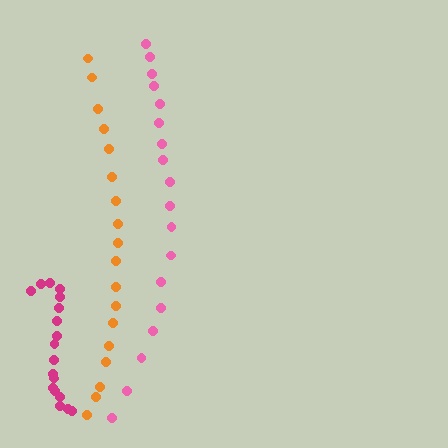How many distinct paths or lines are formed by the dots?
There are 3 distinct paths.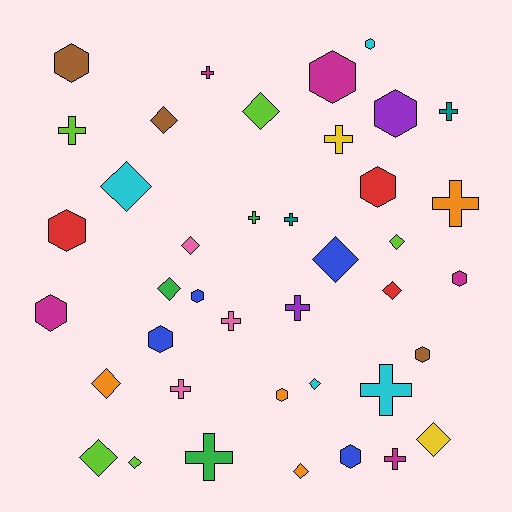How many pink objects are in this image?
There are 3 pink objects.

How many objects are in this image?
There are 40 objects.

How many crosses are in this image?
There are 13 crosses.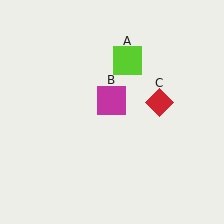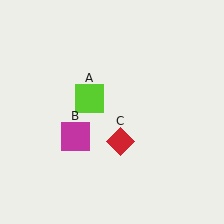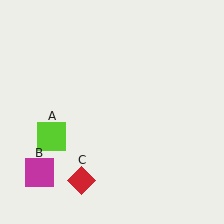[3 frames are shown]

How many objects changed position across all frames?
3 objects changed position: lime square (object A), magenta square (object B), red diamond (object C).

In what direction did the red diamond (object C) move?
The red diamond (object C) moved down and to the left.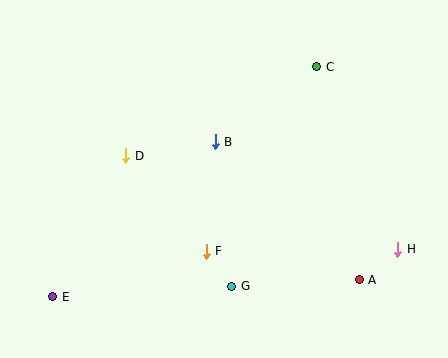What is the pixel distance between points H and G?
The distance between H and G is 170 pixels.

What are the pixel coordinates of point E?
Point E is at (53, 297).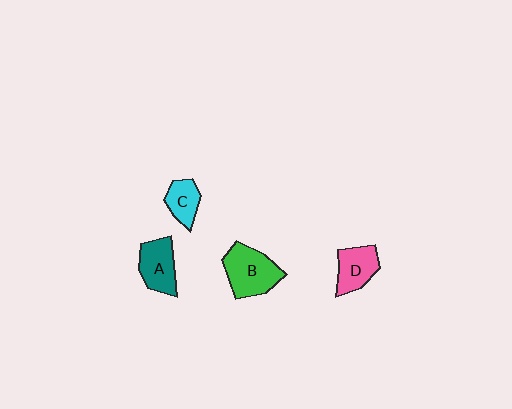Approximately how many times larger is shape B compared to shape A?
Approximately 1.3 times.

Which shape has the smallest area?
Shape C (cyan).